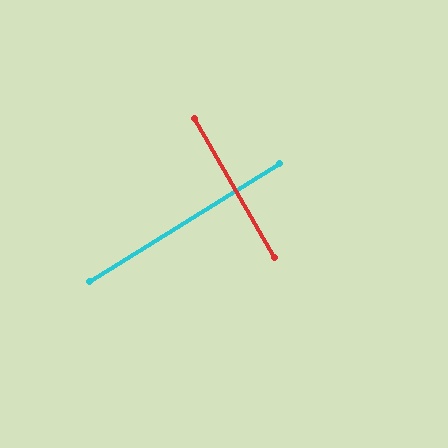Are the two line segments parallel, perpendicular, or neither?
Perpendicular — they meet at approximately 88°.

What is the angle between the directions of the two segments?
Approximately 88 degrees.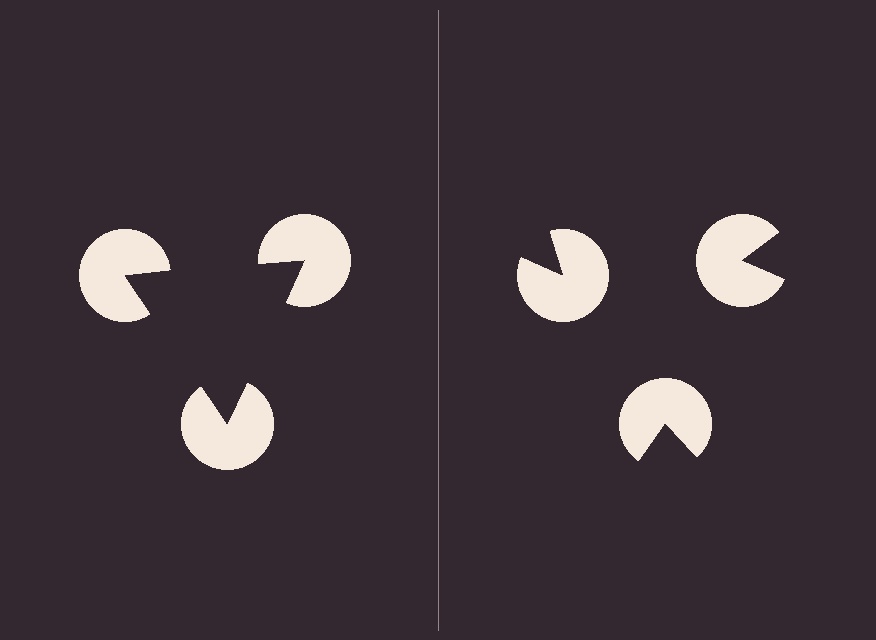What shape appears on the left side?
An illusory triangle.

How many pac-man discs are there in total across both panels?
6 — 3 on each side.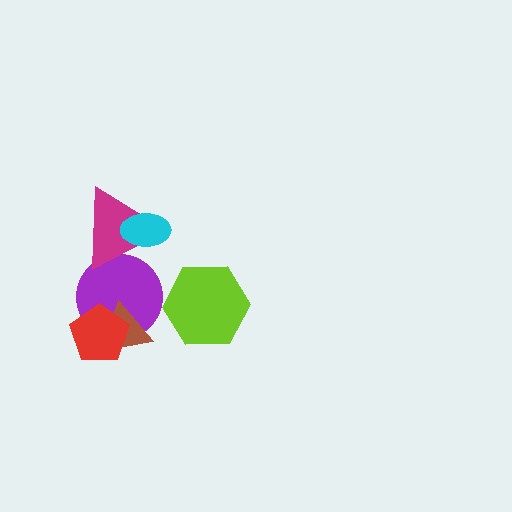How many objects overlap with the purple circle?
3 objects overlap with the purple circle.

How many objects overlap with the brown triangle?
2 objects overlap with the brown triangle.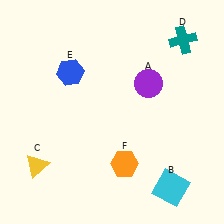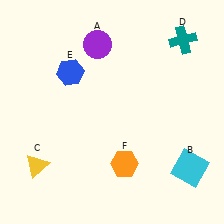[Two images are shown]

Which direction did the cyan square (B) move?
The cyan square (B) moved up.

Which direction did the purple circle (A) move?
The purple circle (A) moved left.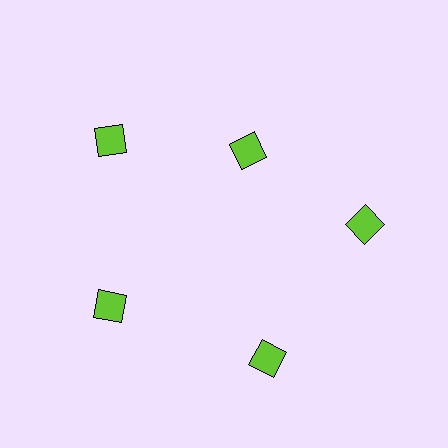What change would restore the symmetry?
The symmetry would be restored by moving it outward, back onto the ring so that all 5 diamonds sit at equal angles and equal distance from the center.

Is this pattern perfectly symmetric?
No. The 5 lime diamonds are arranged in a ring, but one element near the 1 o'clock position is pulled inward toward the center, breaking the 5-fold rotational symmetry.